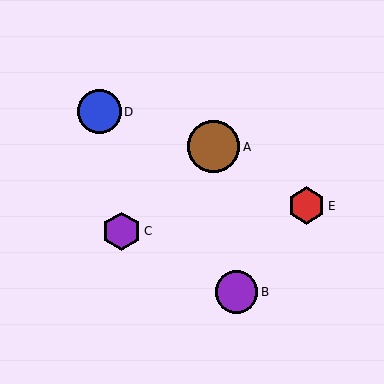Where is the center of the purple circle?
The center of the purple circle is at (237, 292).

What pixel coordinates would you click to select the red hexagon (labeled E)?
Click at (307, 206) to select the red hexagon E.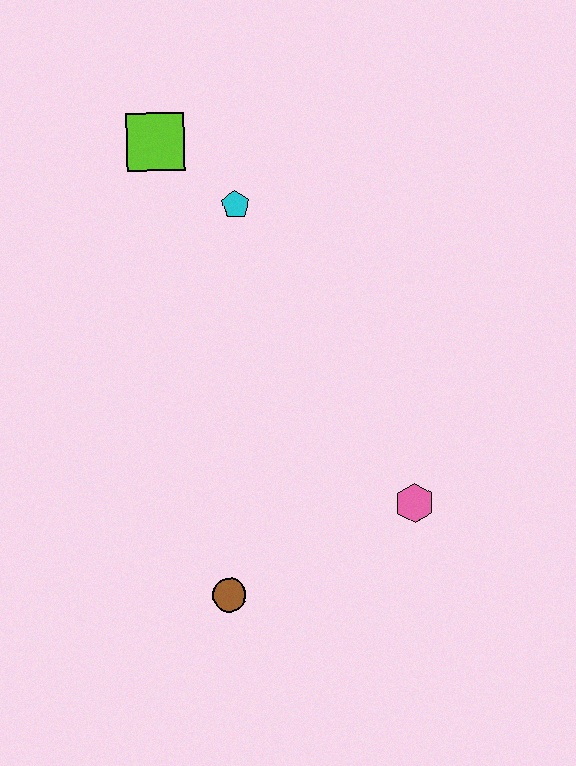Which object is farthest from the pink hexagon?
The lime square is farthest from the pink hexagon.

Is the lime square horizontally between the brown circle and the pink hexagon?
No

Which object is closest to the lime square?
The cyan pentagon is closest to the lime square.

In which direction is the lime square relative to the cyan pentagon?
The lime square is to the left of the cyan pentagon.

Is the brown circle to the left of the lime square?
No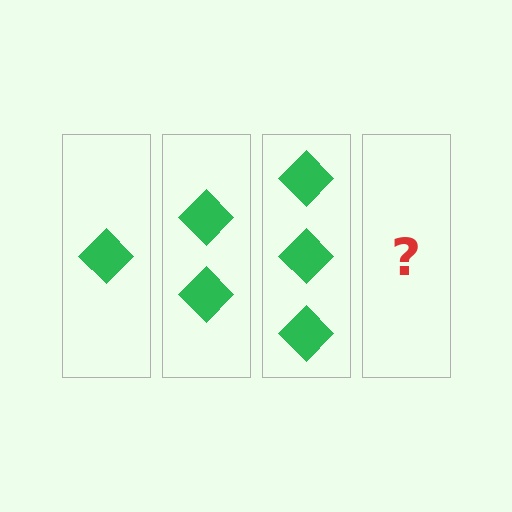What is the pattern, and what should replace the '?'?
The pattern is that each step adds one more diamond. The '?' should be 4 diamonds.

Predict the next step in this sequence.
The next step is 4 diamonds.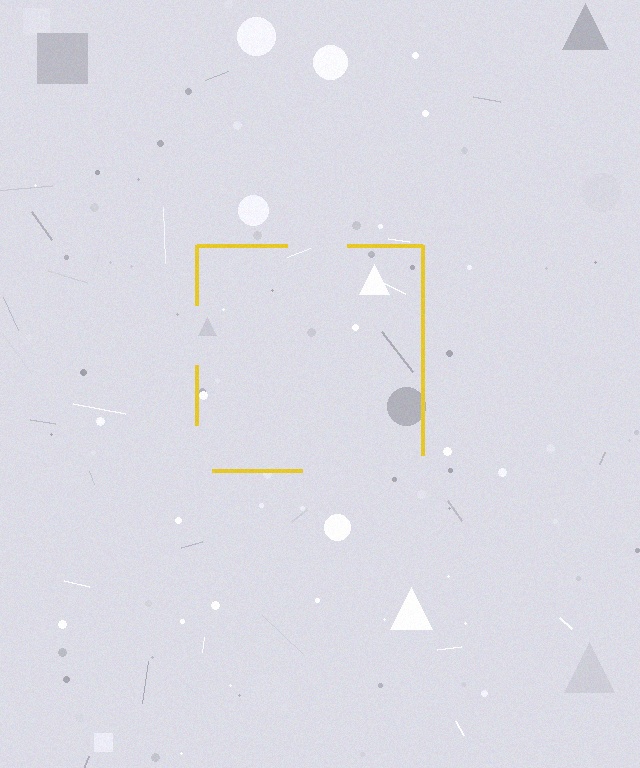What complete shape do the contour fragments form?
The contour fragments form a square.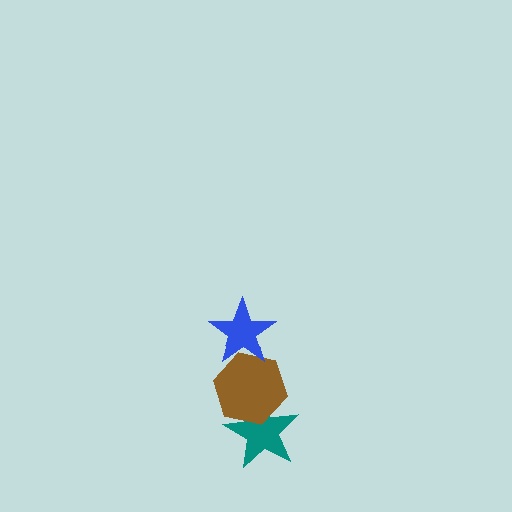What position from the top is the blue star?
The blue star is 1st from the top.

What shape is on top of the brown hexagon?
The blue star is on top of the brown hexagon.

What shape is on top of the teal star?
The brown hexagon is on top of the teal star.